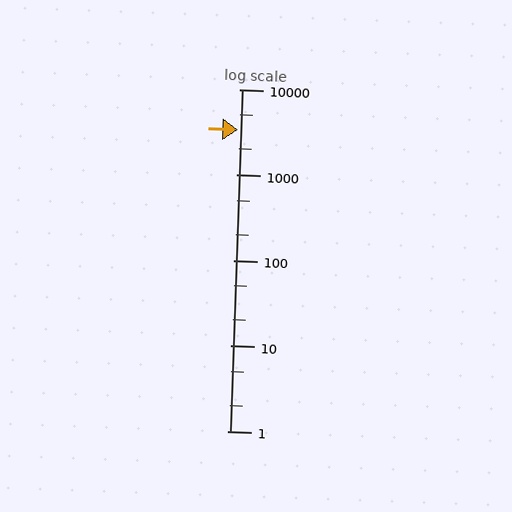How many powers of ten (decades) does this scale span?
The scale spans 4 decades, from 1 to 10000.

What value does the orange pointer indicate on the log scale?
The pointer indicates approximately 3400.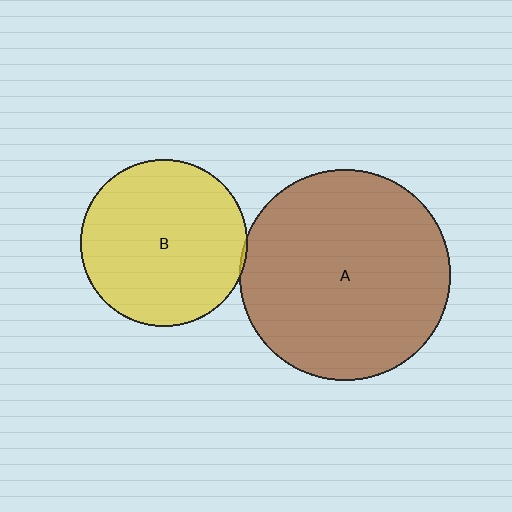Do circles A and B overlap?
Yes.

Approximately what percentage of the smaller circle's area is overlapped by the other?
Approximately 5%.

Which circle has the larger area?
Circle A (brown).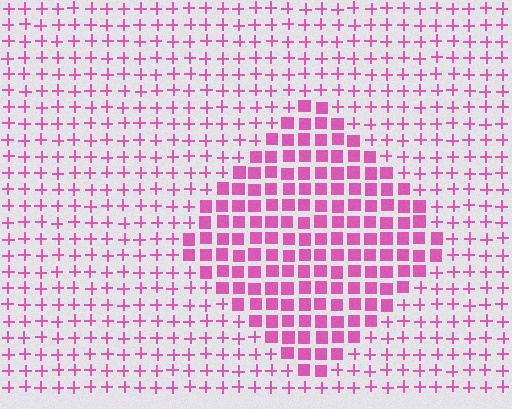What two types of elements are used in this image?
The image uses squares inside the diamond region and plus signs outside it.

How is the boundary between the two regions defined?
The boundary is defined by a change in element shape: squares inside vs. plus signs outside. All elements share the same color and spacing.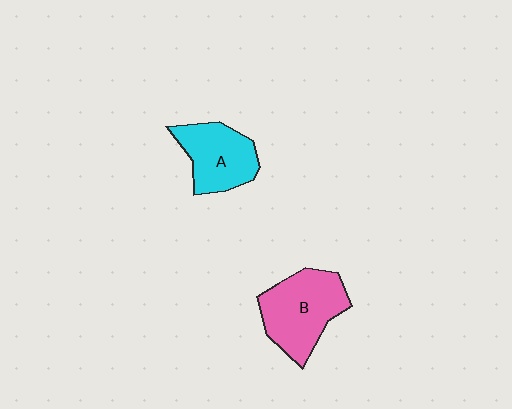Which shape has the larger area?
Shape B (pink).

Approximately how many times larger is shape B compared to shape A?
Approximately 1.3 times.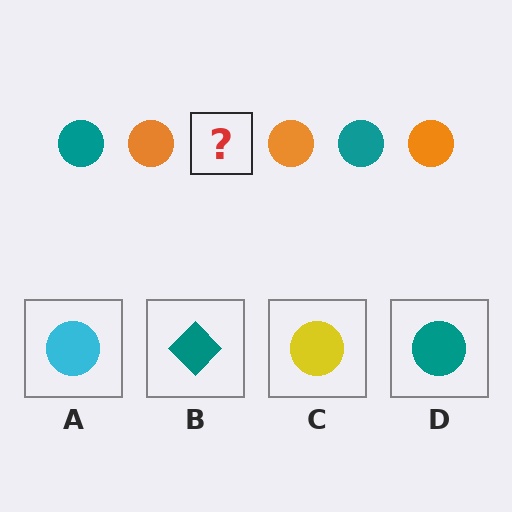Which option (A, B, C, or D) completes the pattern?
D.